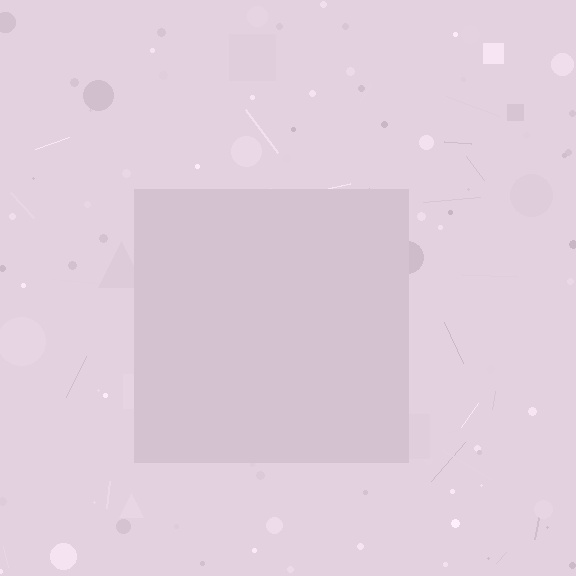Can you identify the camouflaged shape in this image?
The camouflaged shape is a square.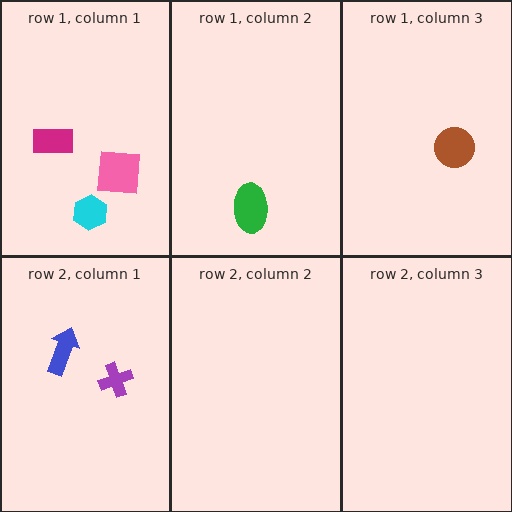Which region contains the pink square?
The row 1, column 1 region.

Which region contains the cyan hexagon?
The row 1, column 1 region.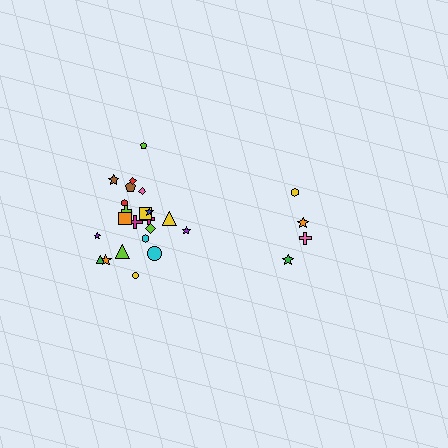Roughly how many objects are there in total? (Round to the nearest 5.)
Roughly 25 objects in total.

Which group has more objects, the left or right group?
The left group.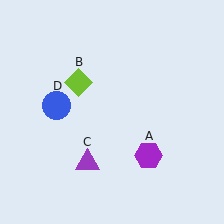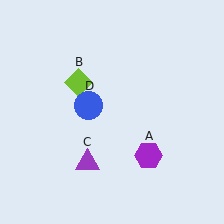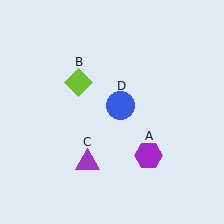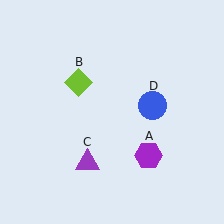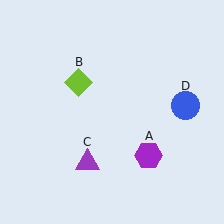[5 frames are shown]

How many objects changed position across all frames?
1 object changed position: blue circle (object D).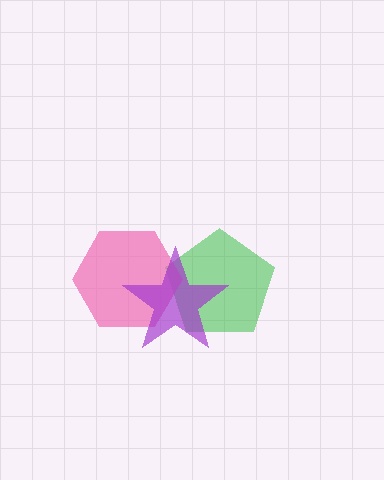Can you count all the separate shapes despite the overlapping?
Yes, there are 3 separate shapes.